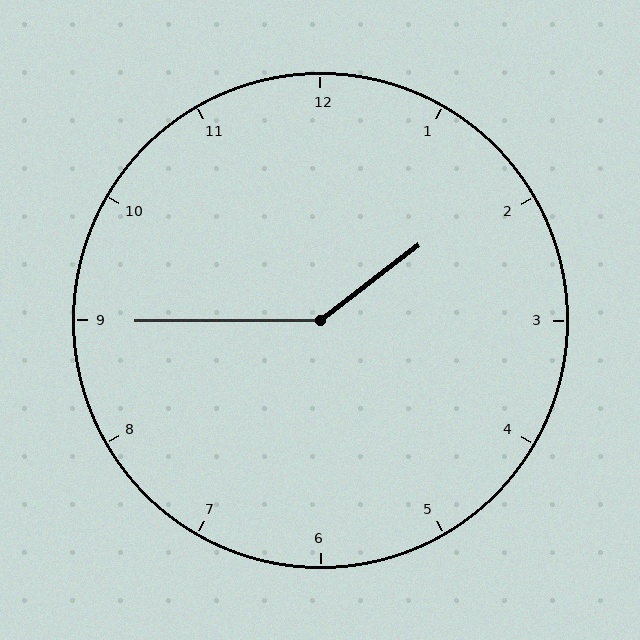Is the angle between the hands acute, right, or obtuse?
It is obtuse.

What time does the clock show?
1:45.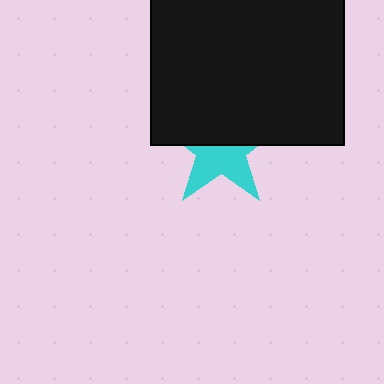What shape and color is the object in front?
The object in front is a black square.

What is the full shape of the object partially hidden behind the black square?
The partially hidden object is a cyan star.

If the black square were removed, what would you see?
You would see the complete cyan star.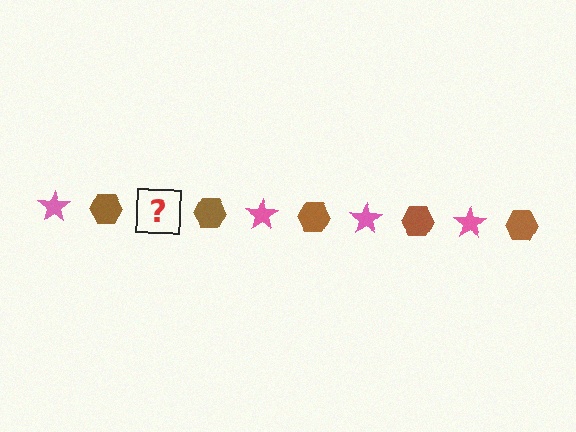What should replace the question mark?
The question mark should be replaced with a pink star.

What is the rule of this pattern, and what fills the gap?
The rule is that the pattern alternates between pink star and brown hexagon. The gap should be filled with a pink star.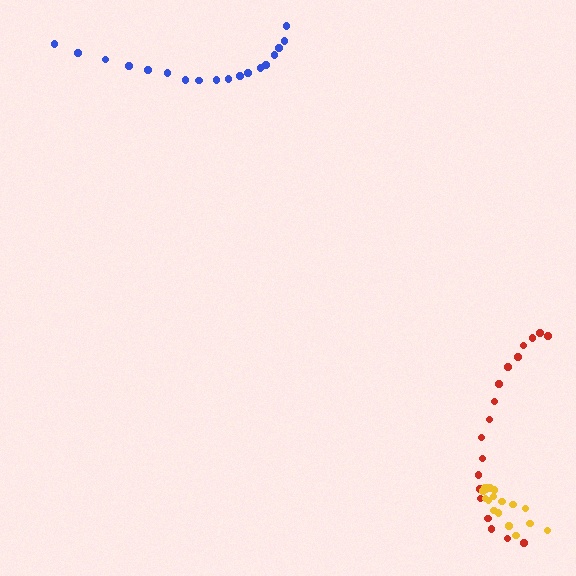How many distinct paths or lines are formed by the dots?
There are 3 distinct paths.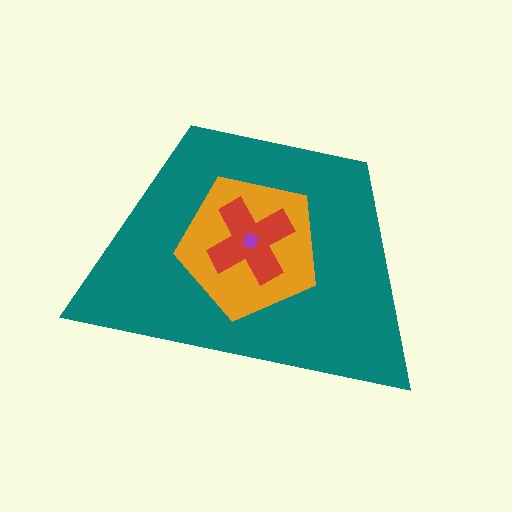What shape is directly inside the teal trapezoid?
The orange pentagon.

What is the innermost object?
The purple square.